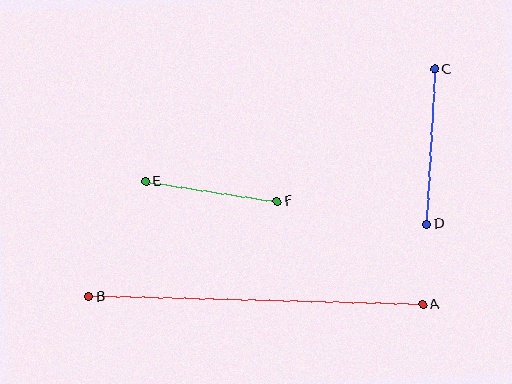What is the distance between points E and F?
The distance is approximately 133 pixels.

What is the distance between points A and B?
The distance is approximately 335 pixels.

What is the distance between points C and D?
The distance is approximately 155 pixels.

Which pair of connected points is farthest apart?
Points A and B are farthest apart.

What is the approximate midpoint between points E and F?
The midpoint is at approximately (211, 191) pixels.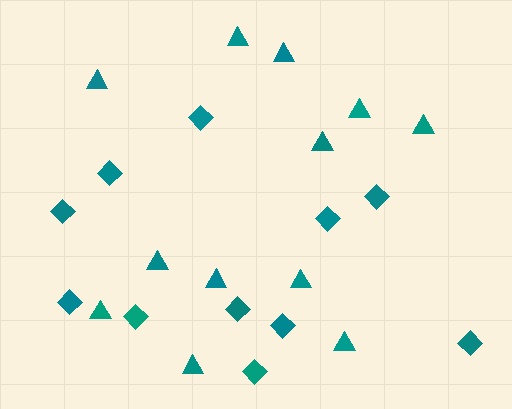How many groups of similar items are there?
There are 2 groups: one group of triangles (12) and one group of diamonds (11).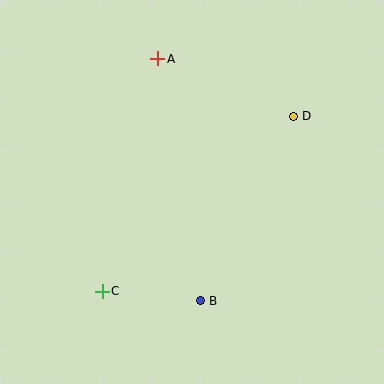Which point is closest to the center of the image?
Point B at (200, 301) is closest to the center.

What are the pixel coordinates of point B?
Point B is at (200, 301).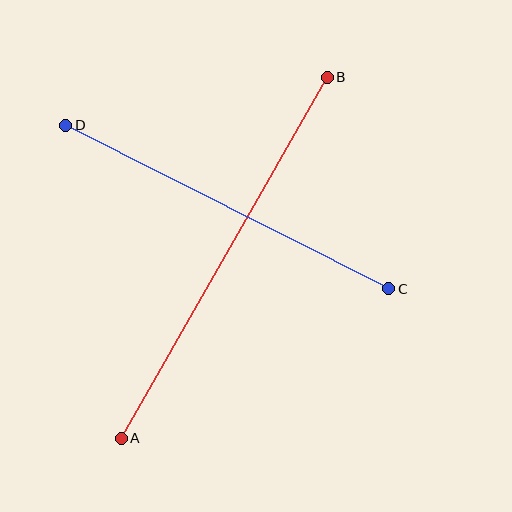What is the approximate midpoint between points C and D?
The midpoint is at approximately (227, 207) pixels.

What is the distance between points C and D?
The distance is approximately 362 pixels.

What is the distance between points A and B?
The distance is approximately 415 pixels.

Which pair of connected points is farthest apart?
Points A and B are farthest apart.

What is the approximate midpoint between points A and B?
The midpoint is at approximately (224, 258) pixels.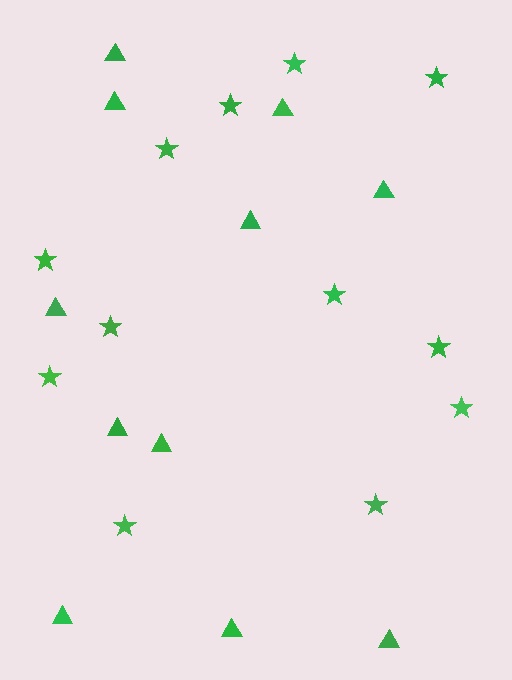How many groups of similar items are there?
There are 2 groups: one group of triangles (11) and one group of stars (12).